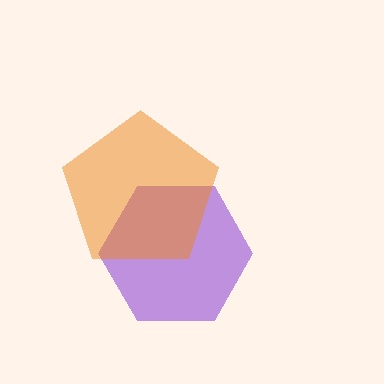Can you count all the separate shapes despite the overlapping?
Yes, there are 2 separate shapes.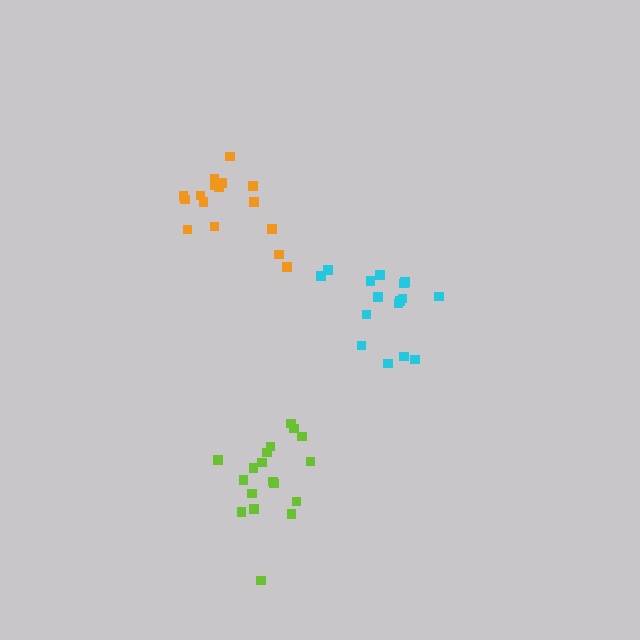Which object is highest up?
The orange cluster is topmost.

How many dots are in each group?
Group 1: 18 dots, Group 2: 16 dots, Group 3: 16 dots (50 total).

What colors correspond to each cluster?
The clusters are colored: lime, orange, cyan.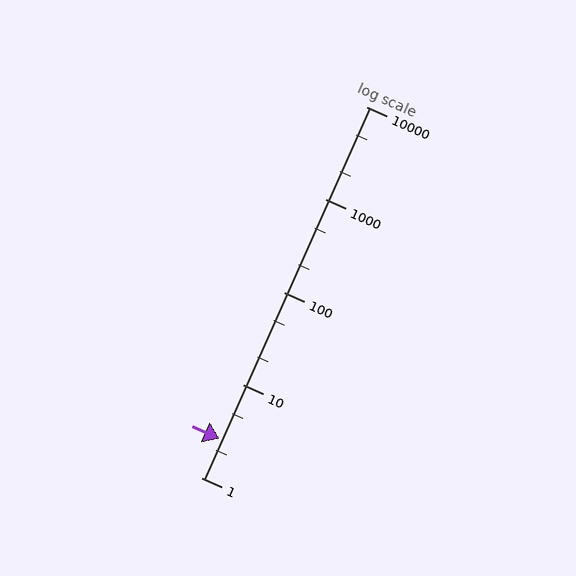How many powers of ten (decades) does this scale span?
The scale spans 4 decades, from 1 to 10000.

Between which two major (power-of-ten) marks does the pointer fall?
The pointer is between 1 and 10.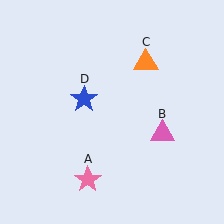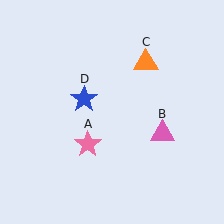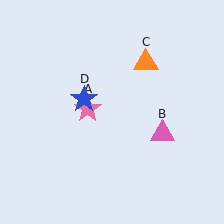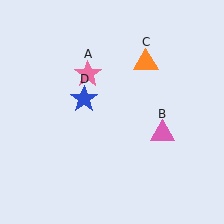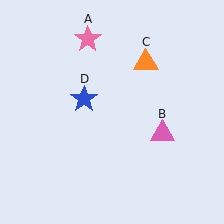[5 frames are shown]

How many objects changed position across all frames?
1 object changed position: pink star (object A).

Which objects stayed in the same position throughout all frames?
Pink triangle (object B) and orange triangle (object C) and blue star (object D) remained stationary.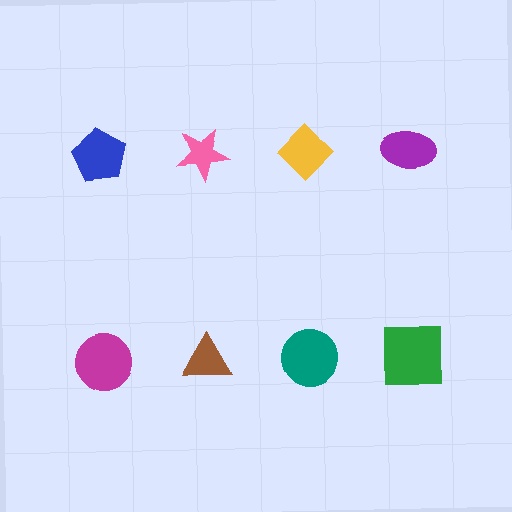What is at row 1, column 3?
A yellow diamond.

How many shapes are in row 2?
4 shapes.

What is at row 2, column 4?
A green square.